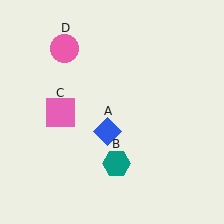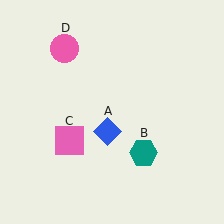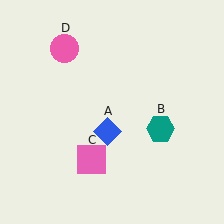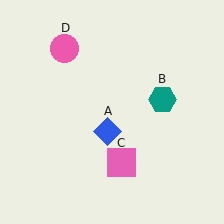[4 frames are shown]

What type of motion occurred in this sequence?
The teal hexagon (object B), pink square (object C) rotated counterclockwise around the center of the scene.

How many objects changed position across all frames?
2 objects changed position: teal hexagon (object B), pink square (object C).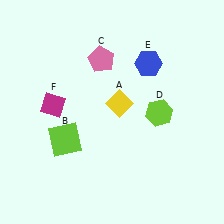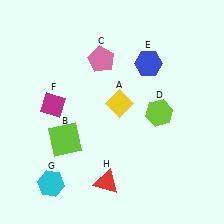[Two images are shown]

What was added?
A cyan hexagon (G), a red triangle (H) were added in Image 2.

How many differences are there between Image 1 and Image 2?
There are 2 differences between the two images.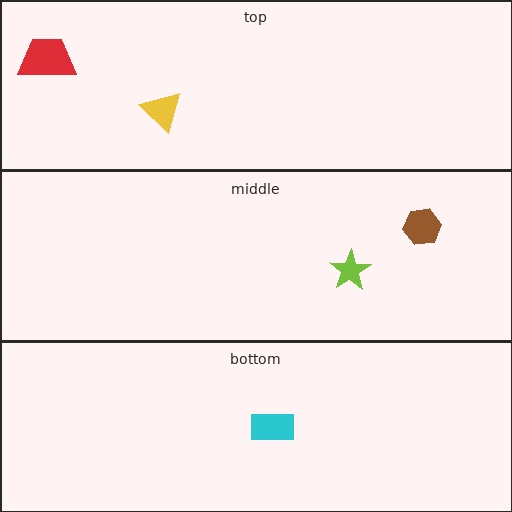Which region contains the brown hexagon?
The middle region.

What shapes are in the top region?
The yellow triangle, the red trapezoid.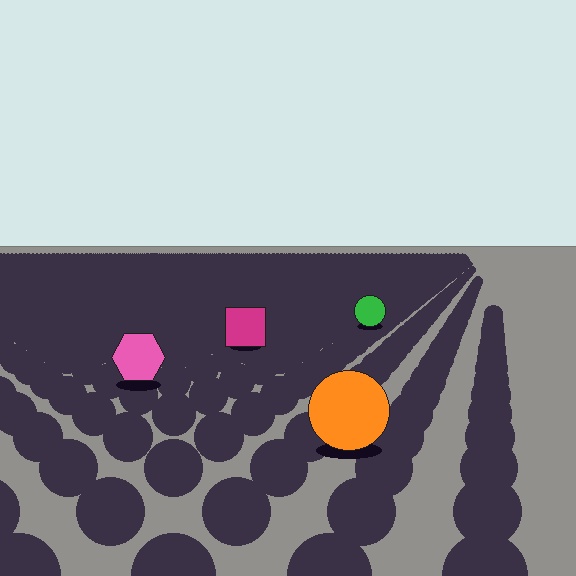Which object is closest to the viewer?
The orange circle is closest. The texture marks near it are larger and more spread out.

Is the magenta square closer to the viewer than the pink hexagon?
No. The pink hexagon is closer — you can tell from the texture gradient: the ground texture is coarser near it.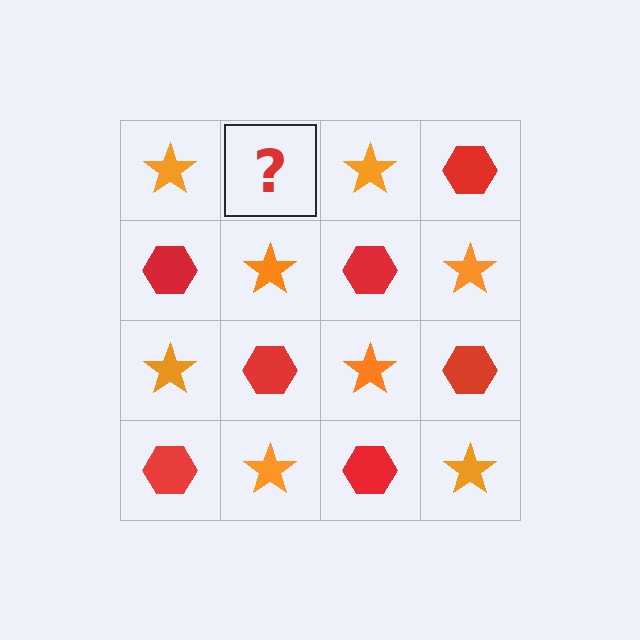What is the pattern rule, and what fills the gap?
The rule is that it alternates orange star and red hexagon in a checkerboard pattern. The gap should be filled with a red hexagon.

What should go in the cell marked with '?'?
The missing cell should contain a red hexagon.